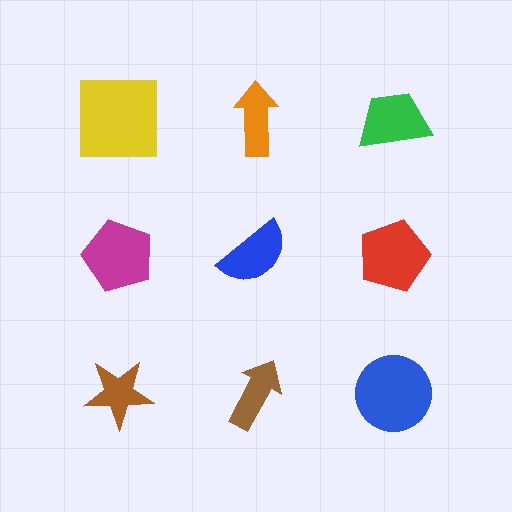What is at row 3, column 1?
A brown star.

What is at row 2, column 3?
A red pentagon.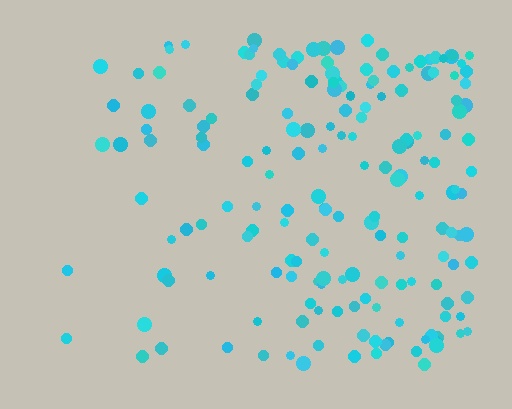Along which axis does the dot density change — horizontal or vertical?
Horizontal.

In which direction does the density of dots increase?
From left to right, with the right side densest.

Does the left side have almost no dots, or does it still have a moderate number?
Still a moderate number, just noticeably fewer than the right.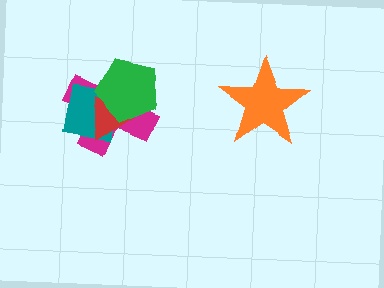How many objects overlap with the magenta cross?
3 objects overlap with the magenta cross.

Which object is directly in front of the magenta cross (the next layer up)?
The teal square is directly in front of the magenta cross.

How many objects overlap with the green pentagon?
3 objects overlap with the green pentagon.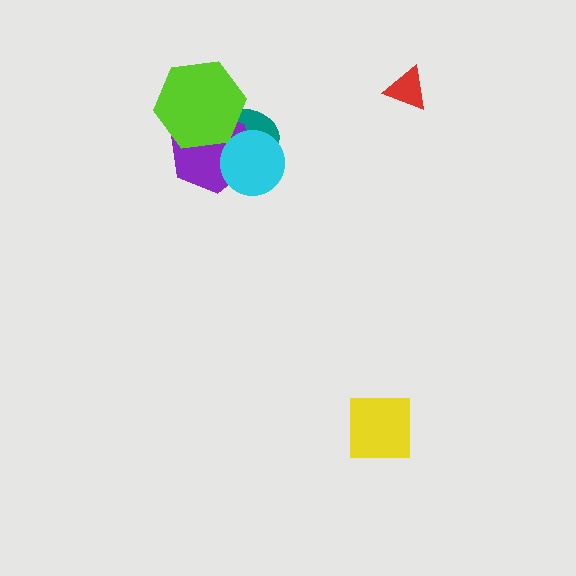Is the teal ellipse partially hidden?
Yes, it is partially covered by another shape.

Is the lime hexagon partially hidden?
No, no other shape covers it.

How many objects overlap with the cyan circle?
2 objects overlap with the cyan circle.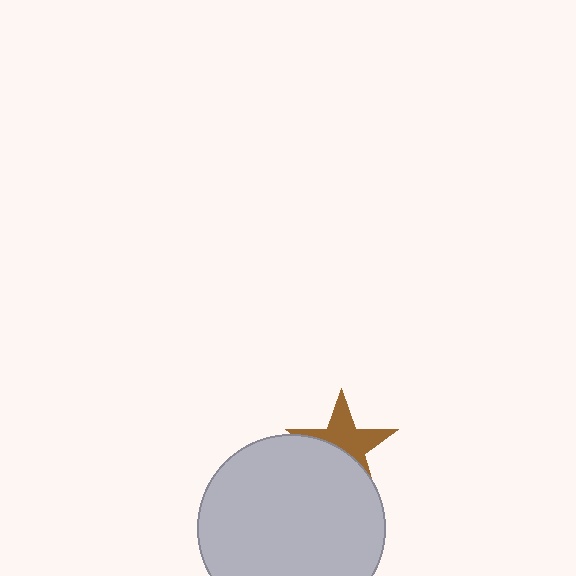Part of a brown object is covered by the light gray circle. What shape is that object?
It is a star.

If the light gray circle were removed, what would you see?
You would see the complete brown star.